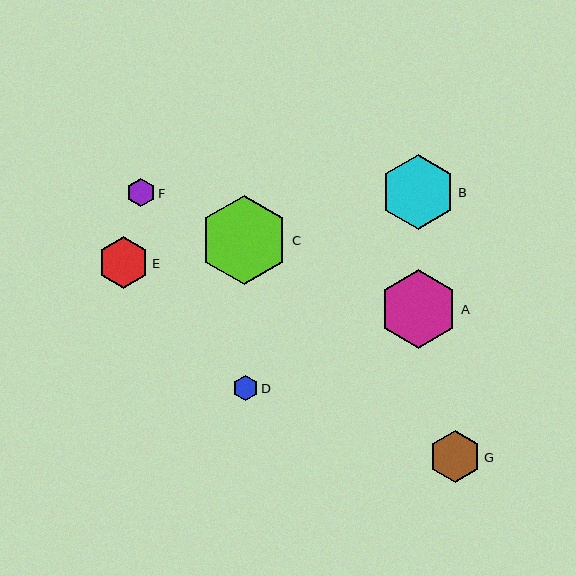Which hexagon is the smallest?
Hexagon D is the smallest with a size of approximately 25 pixels.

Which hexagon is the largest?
Hexagon C is the largest with a size of approximately 89 pixels.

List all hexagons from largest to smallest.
From largest to smallest: C, A, B, G, E, F, D.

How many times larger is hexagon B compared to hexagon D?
Hexagon B is approximately 3.0 times the size of hexagon D.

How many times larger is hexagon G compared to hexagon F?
Hexagon G is approximately 1.8 times the size of hexagon F.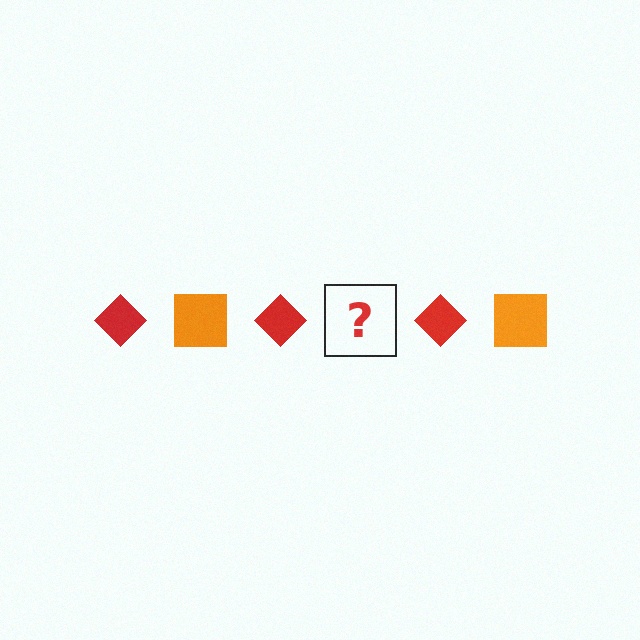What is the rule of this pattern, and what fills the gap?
The rule is that the pattern alternates between red diamond and orange square. The gap should be filled with an orange square.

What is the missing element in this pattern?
The missing element is an orange square.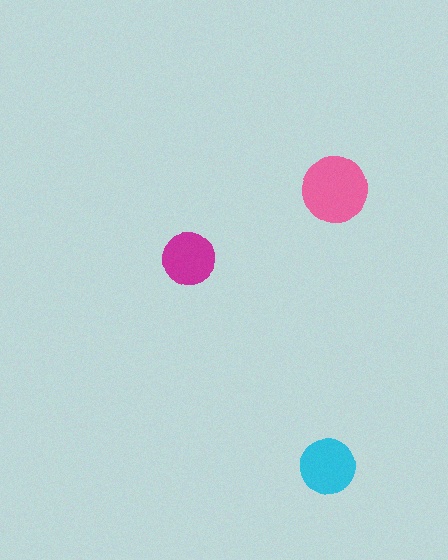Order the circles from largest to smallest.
the pink one, the cyan one, the magenta one.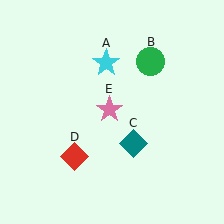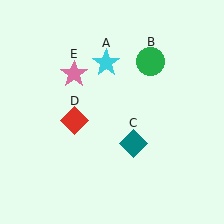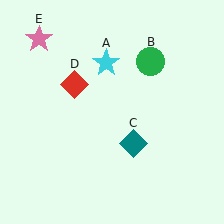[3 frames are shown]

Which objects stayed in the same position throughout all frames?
Cyan star (object A) and green circle (object B) and teal diamond (object C) remained stationary.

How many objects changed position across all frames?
2 objects changed position: red diamond (object D), pink star (object E).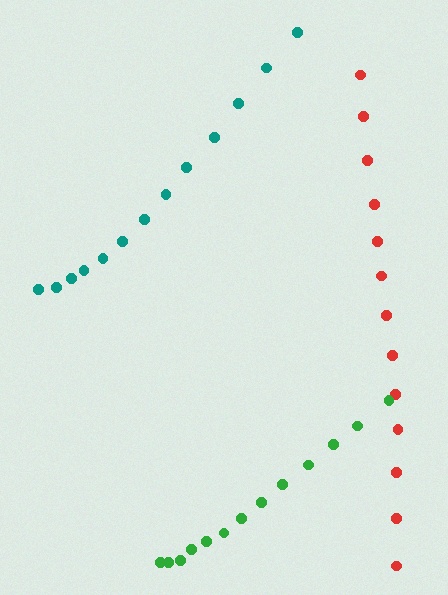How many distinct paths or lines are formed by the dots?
There are 3 distinct paths.